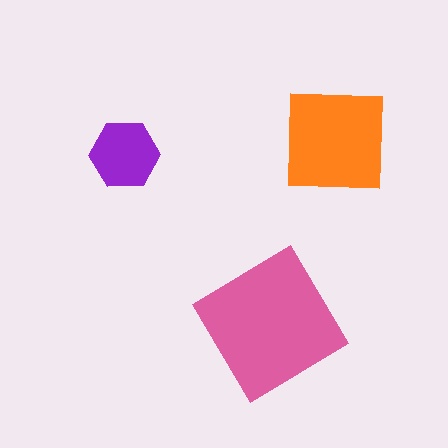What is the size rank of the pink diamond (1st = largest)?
1st.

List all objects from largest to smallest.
The pink diamond, the orange square, the purple hexagon.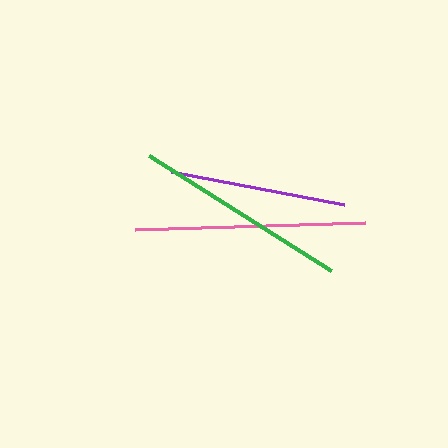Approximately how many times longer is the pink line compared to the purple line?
The pink line is approximately 1.3 times the length of the purple line.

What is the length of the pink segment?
The pink segment is approximately 230 pixels long.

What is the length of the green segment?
The green segment is approximately 216 pixels long.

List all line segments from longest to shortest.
From longest to shortest: pink, green, purple.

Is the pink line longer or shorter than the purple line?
The pink line is longer than the purple line.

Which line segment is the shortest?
The purple line is the shortest at approximately 177 pixels.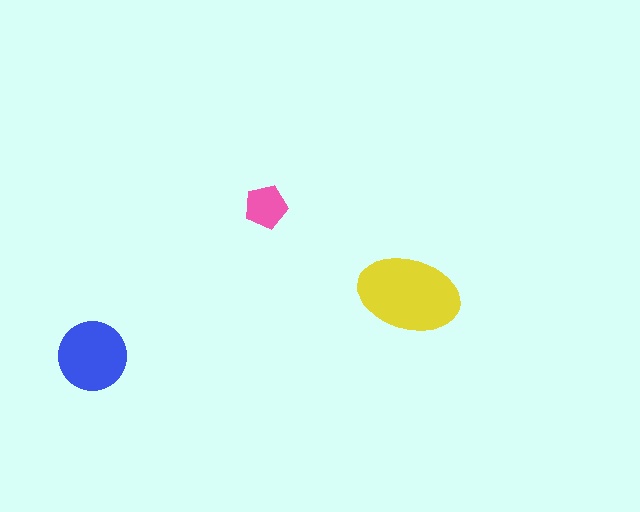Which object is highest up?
The pink pentagon is topmost.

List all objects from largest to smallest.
The yellow ellipse, the blue circle, the pink pentagon.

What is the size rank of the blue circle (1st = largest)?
2nd.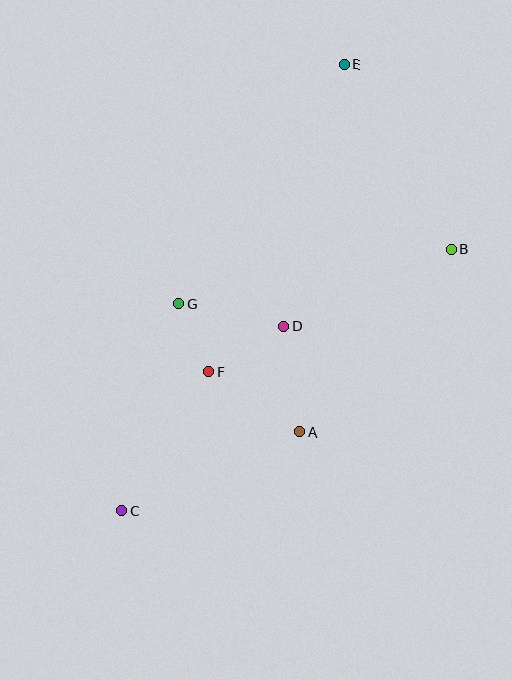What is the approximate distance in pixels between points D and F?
The distance between D and F is approximately 88 pixels.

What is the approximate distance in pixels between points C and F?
The distance between C and F is approximately 164 pixels.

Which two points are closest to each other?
Points F and G are closest to each other.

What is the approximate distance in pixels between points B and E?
The distance between B and E is approximately 213 pixels.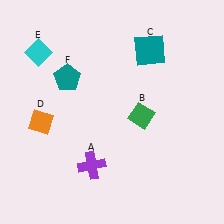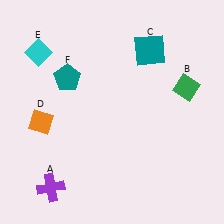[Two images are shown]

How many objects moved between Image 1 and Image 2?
2 objects moved between the two images.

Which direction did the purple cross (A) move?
The purple cross (A) moved left.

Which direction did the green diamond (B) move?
The green diamond (B) moved right.